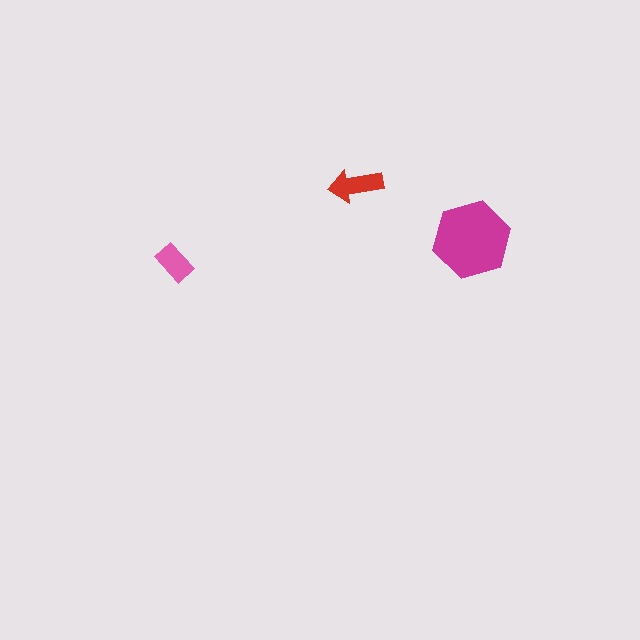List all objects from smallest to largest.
The pink rectangle, the red arrow, the magenta hexagon.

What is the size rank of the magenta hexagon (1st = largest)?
1st.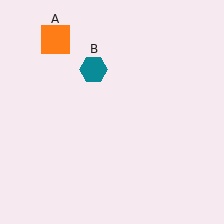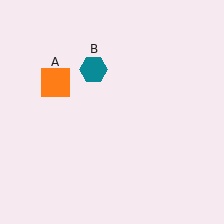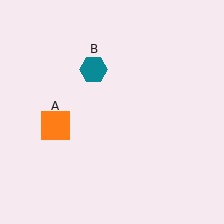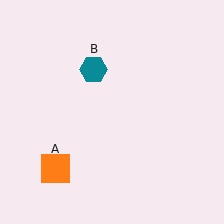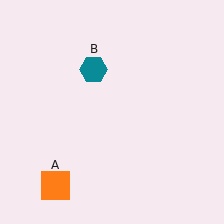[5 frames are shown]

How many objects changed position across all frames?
1 object changed position: orange square (object A).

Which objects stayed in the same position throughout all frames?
Teal hexagon (object B) remained stationary.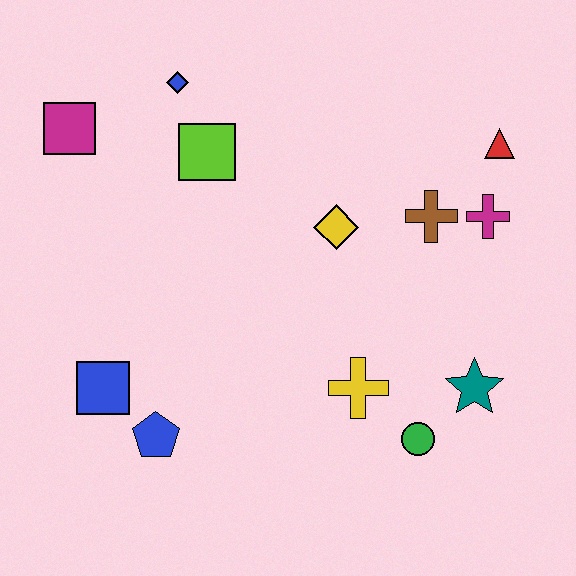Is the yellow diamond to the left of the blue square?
No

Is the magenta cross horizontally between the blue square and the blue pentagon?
No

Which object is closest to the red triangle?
The magenta cross is closest to the red triangle.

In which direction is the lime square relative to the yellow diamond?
The lime square is to the left of the yellow diamond.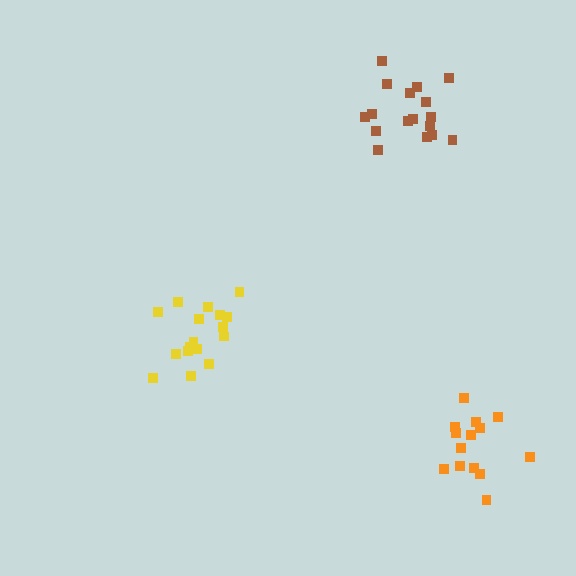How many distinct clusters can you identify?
There are 3 distinct clusters.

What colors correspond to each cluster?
The clusters are colored: brown, orange, yellow.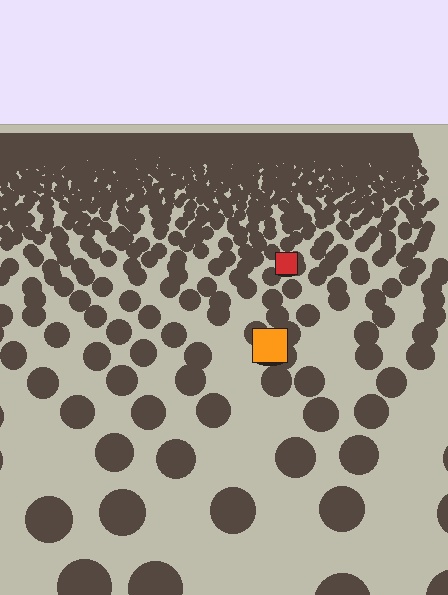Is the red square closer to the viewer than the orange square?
No. The orange square is closer — you can tell from the texture gradient: the ground texture is coarser near it.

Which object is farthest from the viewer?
The red square is farthest from the viewer. It appears smaller and the ground texture around it is denser.